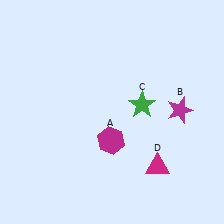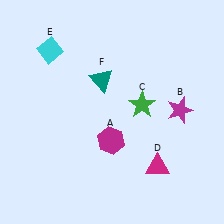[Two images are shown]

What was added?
A cyan diamond (E), a teal triangle (F) were added in Image 2.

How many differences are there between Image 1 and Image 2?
There are 2 differences between the two images.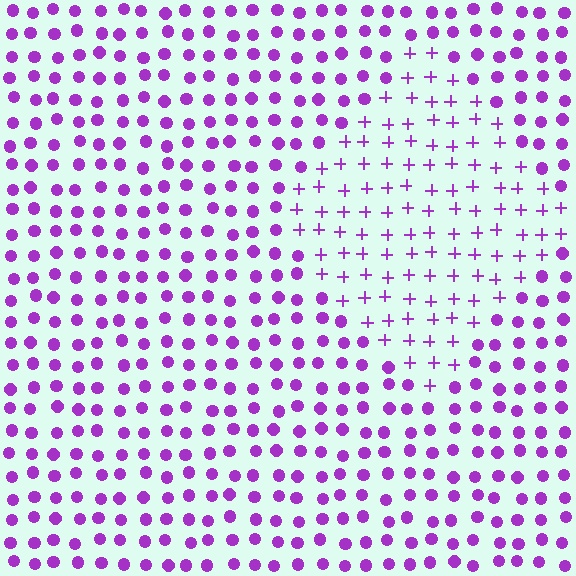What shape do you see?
I see a diamond.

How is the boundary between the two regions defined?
The boundary is defined by a change in element shape: plus signs inside vs. circles outside. All elements share the same color and spacing.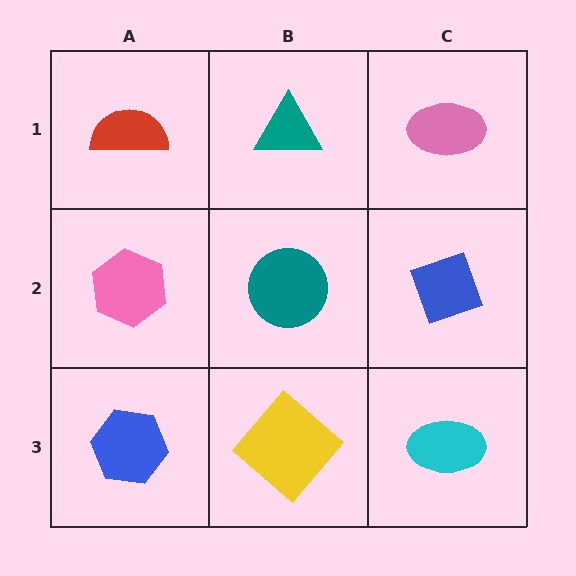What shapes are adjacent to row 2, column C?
A pink ellipse (row 1, column C), a cyan ellipse (row 3, column C), a teal circle (row 2, column B).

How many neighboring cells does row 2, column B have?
4.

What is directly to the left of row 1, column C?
A teal triangle.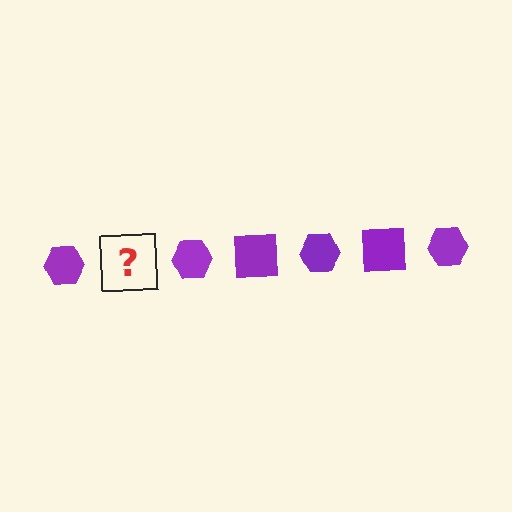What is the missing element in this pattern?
The missing element is a purple square.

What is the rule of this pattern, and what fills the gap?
The rule is that the pattern cycles through hexagon, square shapes in purple. The gap should be filled with a purple square.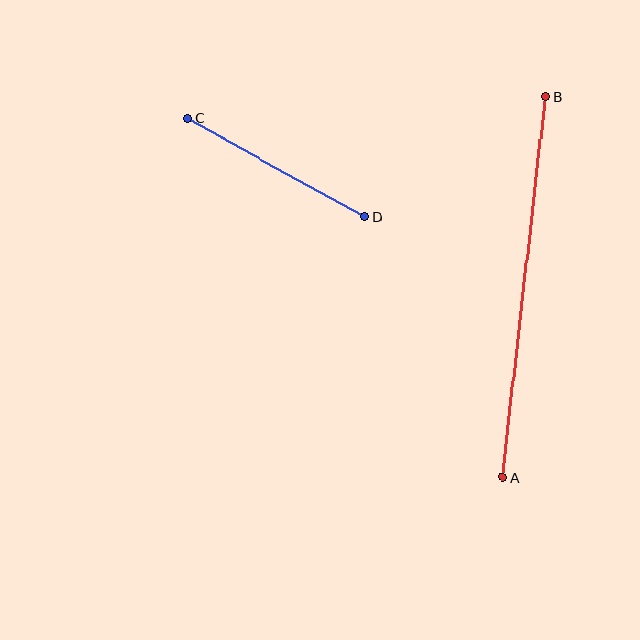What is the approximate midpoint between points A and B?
The midpoint is at approximately (524, 287) pixels.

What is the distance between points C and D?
The distance is approximately 203 pixels.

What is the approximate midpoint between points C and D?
The midpoint is at approximately (276, 167) pixels.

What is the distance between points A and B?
The distance is approximately 383 pixels.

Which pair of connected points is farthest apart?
Points A and B are farthest apart.